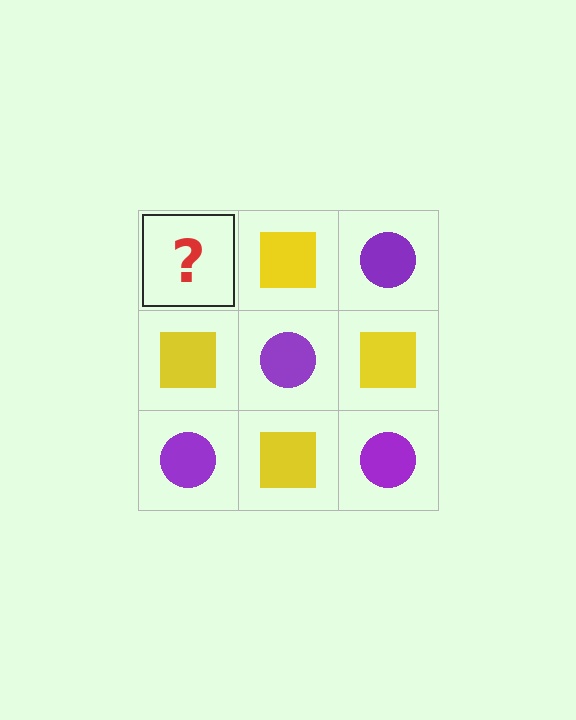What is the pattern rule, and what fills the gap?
The rule is that it alternates purple circle and yellow square in a checkerboard pattern. The gap should be filled with a purple circle.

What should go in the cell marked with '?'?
The missing cell should contain a purple circle.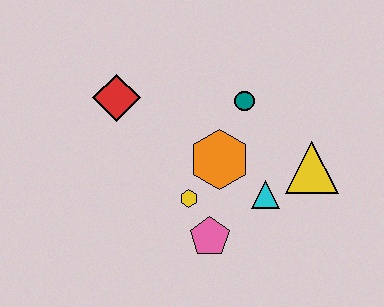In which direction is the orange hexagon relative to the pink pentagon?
The orange hexagon is above the pink pentagon.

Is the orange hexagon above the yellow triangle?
Yes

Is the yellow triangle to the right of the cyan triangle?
Yes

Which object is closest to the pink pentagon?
The yellow hexagon is closest to the pink pentagon.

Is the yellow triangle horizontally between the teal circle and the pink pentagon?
No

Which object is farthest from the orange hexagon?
The red diamond is farthest from the orange hexagon.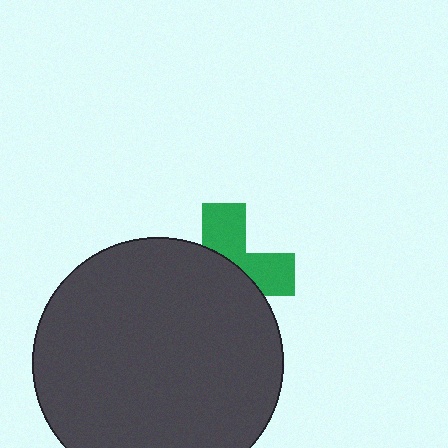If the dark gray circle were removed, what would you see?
You would see the complete green cross.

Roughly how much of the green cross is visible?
A small part of it is visible (roughly 41%).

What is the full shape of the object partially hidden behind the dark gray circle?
The partially hidden object is a green cross.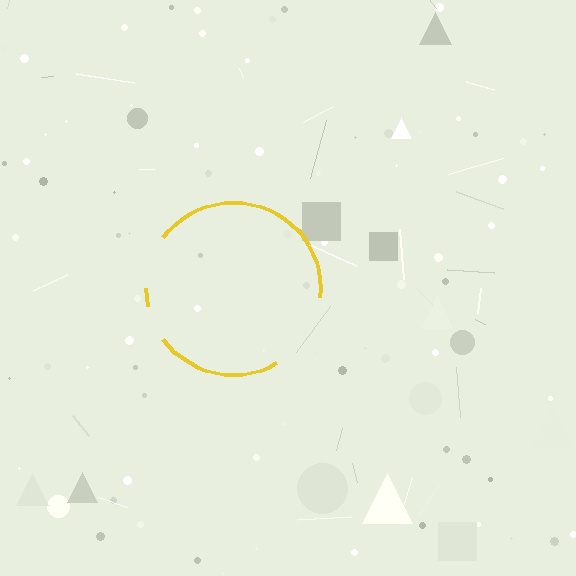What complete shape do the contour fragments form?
The contour fragments form a circle.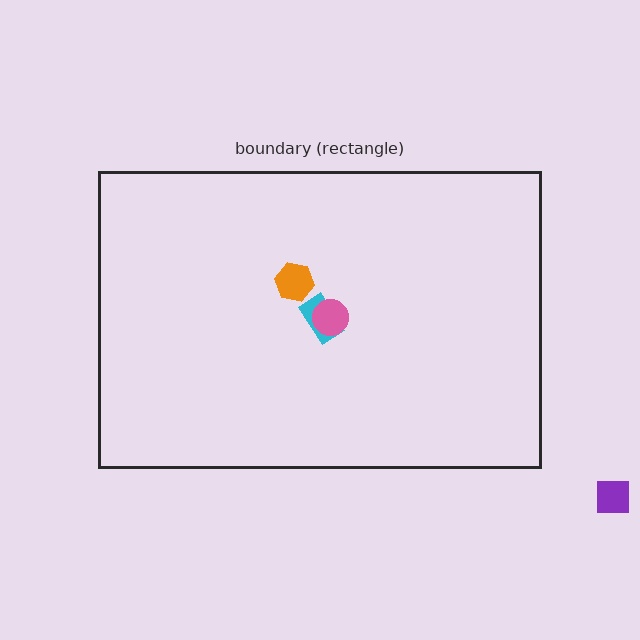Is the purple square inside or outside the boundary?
Outside.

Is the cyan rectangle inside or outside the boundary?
Inside.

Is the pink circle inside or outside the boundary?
Inside.